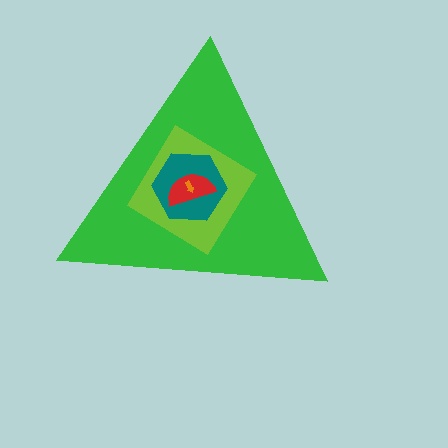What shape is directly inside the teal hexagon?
The red semicircle.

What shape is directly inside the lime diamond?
The teal hexagon.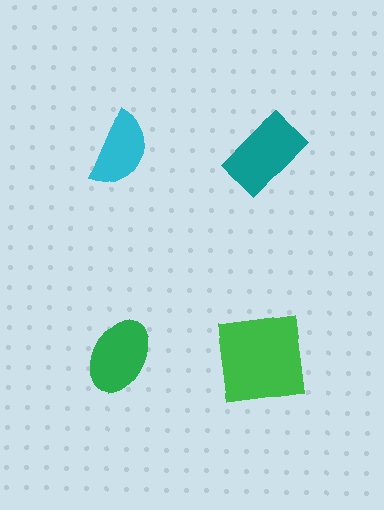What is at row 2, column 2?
A green square.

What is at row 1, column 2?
A teal rectangle.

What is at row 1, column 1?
A cyan semicircle.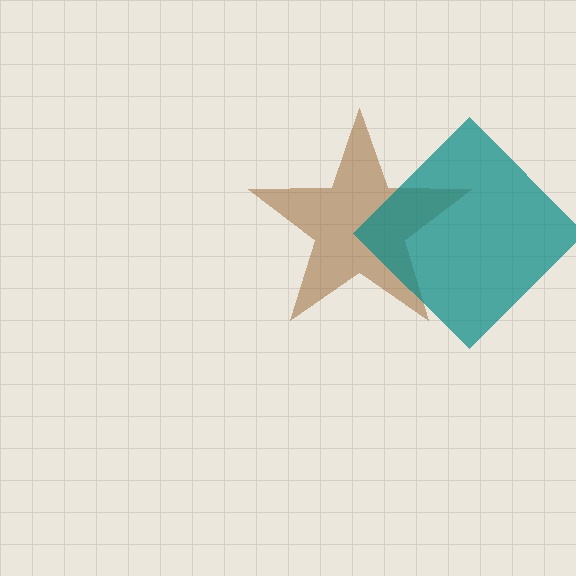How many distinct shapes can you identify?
There are 2 distinct shapes: a brown star, a teal diamond.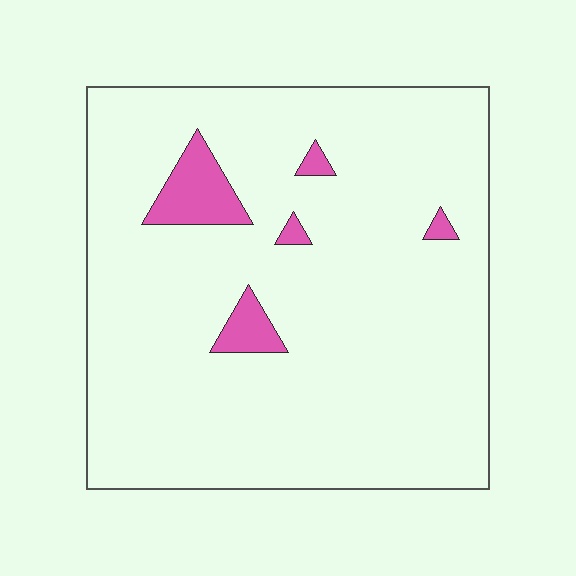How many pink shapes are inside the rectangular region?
5.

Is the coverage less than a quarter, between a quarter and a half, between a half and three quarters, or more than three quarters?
Less than a quarter.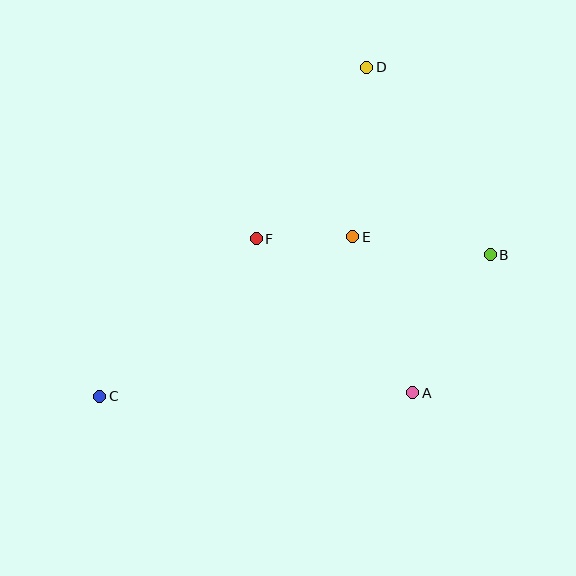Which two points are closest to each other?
Points E and F are closest to each other.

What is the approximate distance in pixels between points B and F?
The distance between B and F is approximately 235 pixels.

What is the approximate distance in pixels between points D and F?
The distance between D and F is approximately 204 pixels.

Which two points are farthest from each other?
Points C and D are farthest from each other.